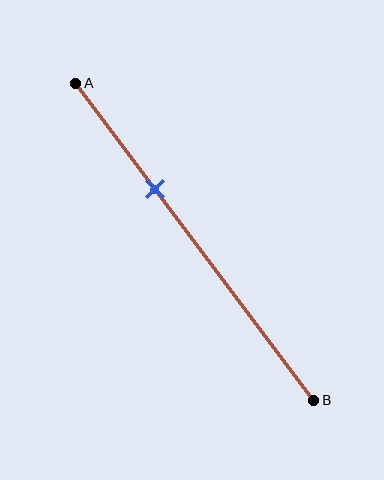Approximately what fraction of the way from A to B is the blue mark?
The blue mark is approximately 35% of the way from A to B.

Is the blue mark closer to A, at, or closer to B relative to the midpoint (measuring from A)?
The blue mark is closer to point A than the midpoint of segment AB.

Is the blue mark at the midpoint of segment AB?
No, the mark is at about 35% from A, not at the 50% midpoint.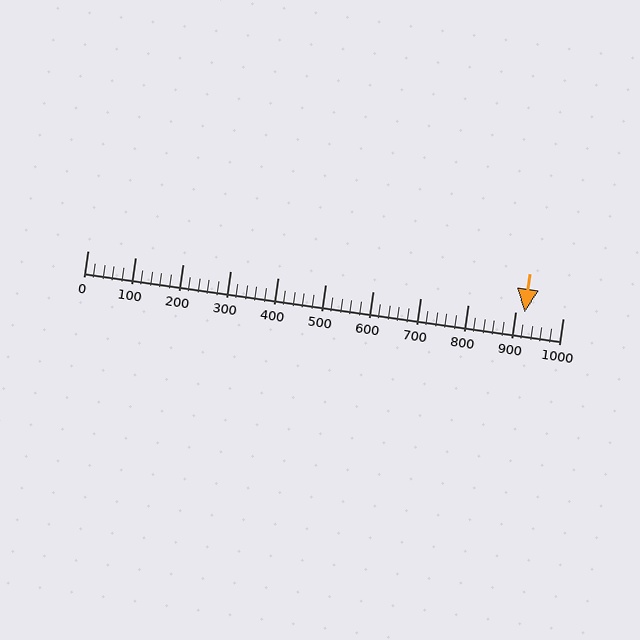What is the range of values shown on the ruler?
The ruler shows values from 0 to 1000.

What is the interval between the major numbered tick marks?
The major tick marks are spaced 100 units apart.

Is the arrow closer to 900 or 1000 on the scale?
The arrow is closer to 900.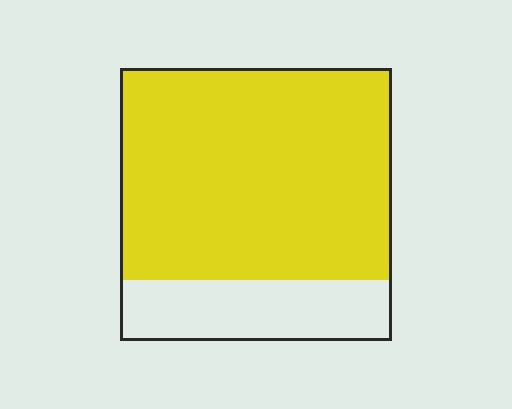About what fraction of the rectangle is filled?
About four fifths (4/5).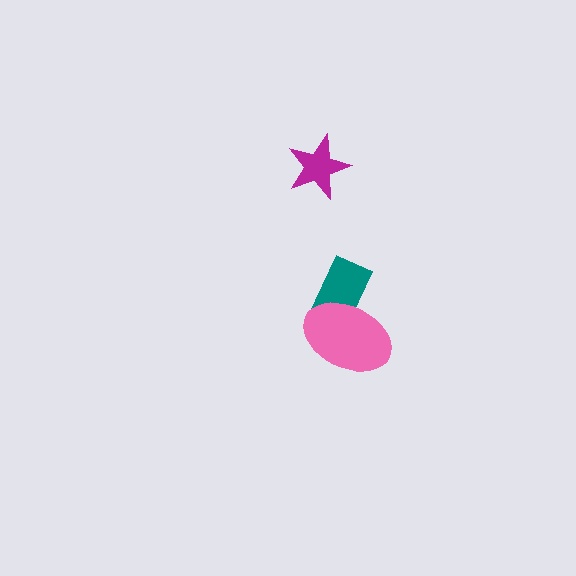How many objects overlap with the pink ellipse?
1 object overlaps with the pink ellipse.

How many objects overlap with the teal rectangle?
1 object overlaps with the teal rectangle.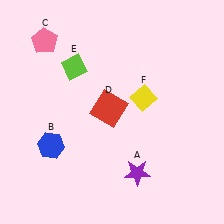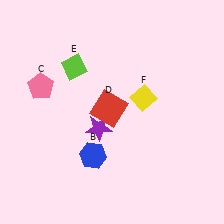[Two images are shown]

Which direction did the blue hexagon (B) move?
The blue hexagon (B) moved right.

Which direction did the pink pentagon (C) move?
The pink pentagon (C) moved down.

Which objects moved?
The objects that moved are: the purple star (A), the blue hexagon (B), the pink pentagon (C).